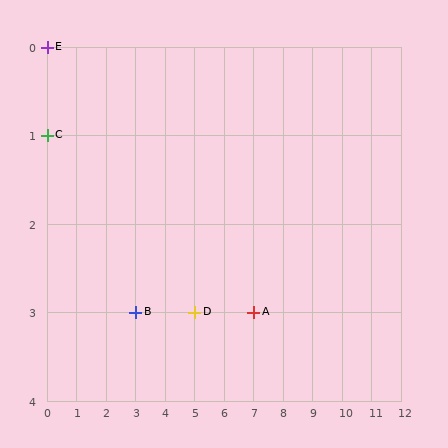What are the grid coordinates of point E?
Point E is at grid coordinates (0, 0).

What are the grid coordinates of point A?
Point A is at grid coordinates (7, 3).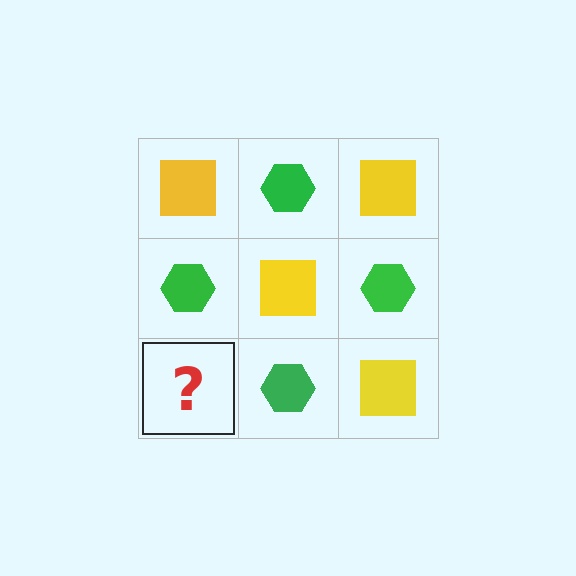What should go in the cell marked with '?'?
The missing cell should contain a yellow square.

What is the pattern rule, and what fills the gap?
The rule is that it alternates yellow square and green hexagon in a checkerboard pattern. The gap should be filled with a yellow square.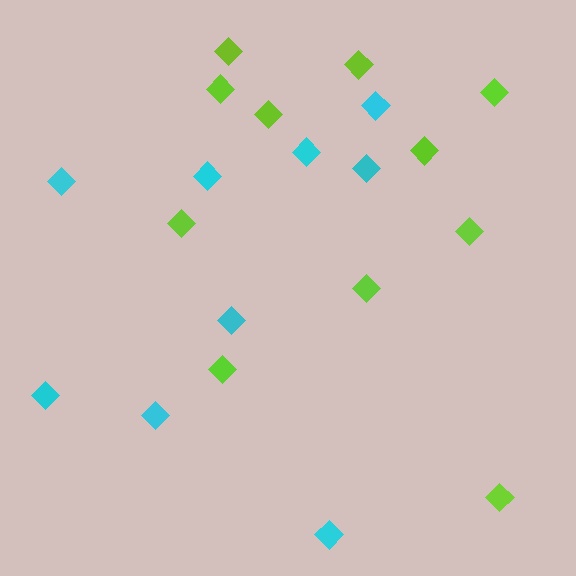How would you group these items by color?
There are 2 groups: one group of cyan diamonds (9) and one group of lime diamonds (11).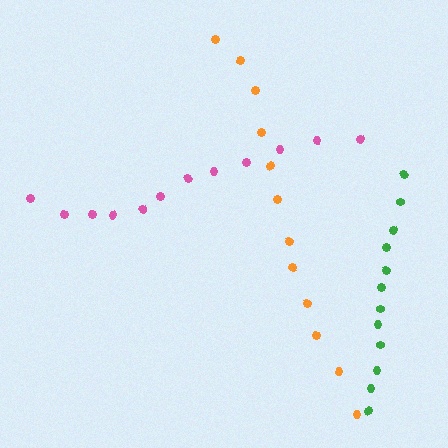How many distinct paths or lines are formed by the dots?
There are 3 distinct paths.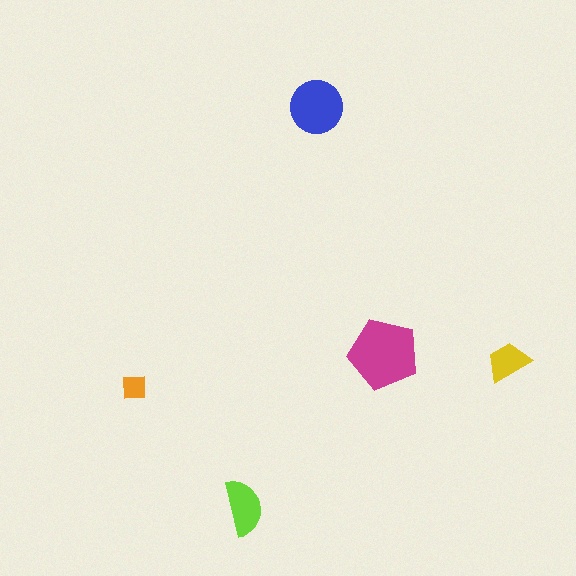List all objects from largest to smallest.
The magenta pentagon, the blue circle, the lime semicircle, the yellow trapezoid, the orange square.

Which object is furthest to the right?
The yellow trapezoid is rightmost.